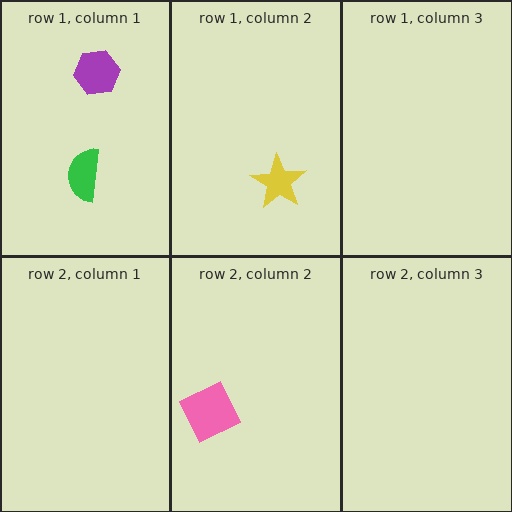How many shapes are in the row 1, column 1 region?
2.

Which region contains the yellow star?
The row 1, column 2 region.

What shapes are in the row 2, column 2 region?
The pink square.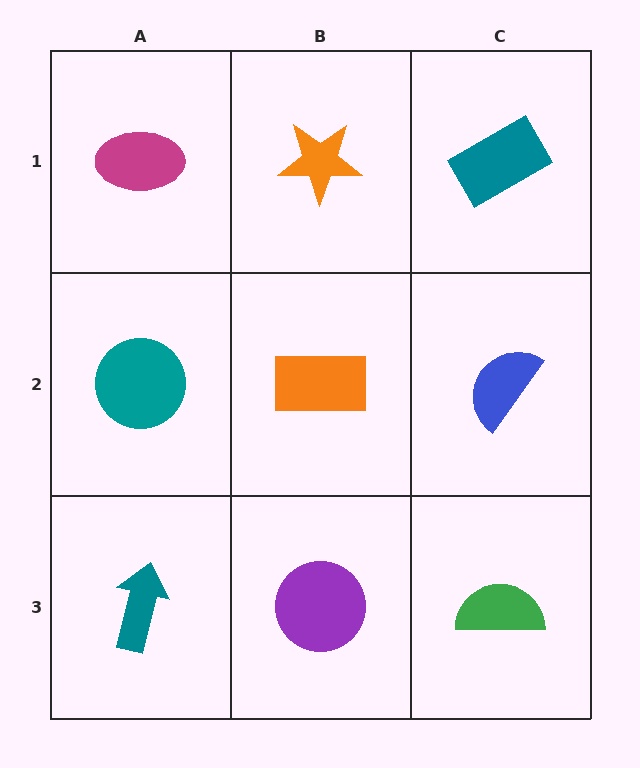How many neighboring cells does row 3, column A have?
2.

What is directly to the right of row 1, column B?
A teal rectangle.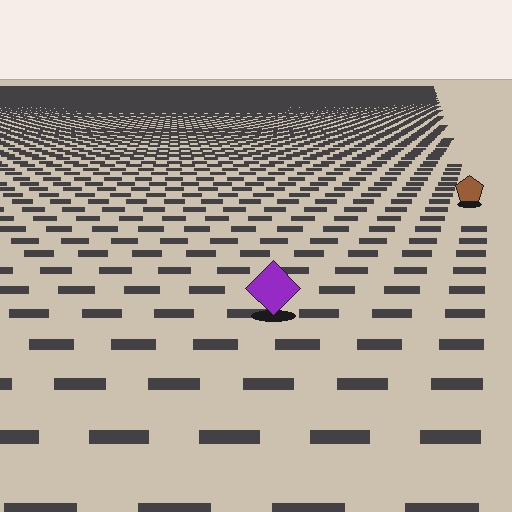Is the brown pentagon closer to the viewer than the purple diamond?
No. The purple diamond is closer — you can tell from the texture gradient: the ground texture is coarser near it.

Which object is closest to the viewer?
The purple diamond is closest. The texture marks near it are larger and more spread out.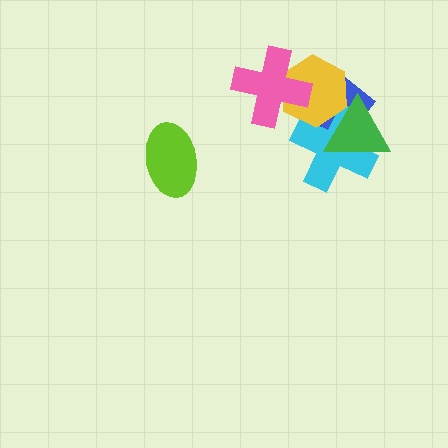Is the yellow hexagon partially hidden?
Yes, it is partially covered by another shape.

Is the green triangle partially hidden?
Yes, it is partially covered by another shape.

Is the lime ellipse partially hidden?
No, no other shape covers it.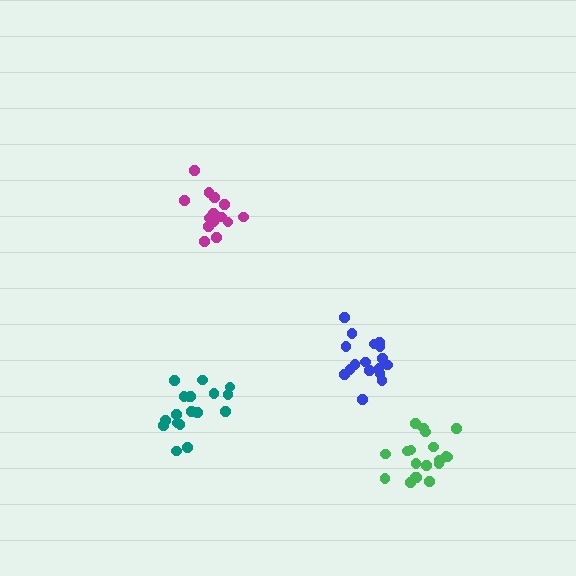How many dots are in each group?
Group 1: 17 dots, Group 2: 19 dots, Group 3: 14 dots, Group 4: 18 dots (68 total).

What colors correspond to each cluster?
The clusters are colored: blue, green, magenta, teal.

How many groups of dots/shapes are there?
There are 4 groups.